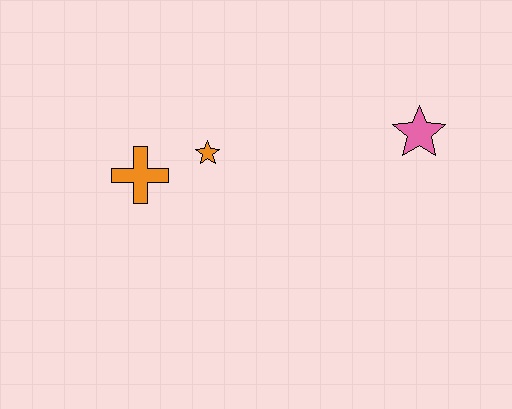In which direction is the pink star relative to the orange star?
The pink star is to the right of the orange star.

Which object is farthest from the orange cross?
The pink star is farthest from the orange cross.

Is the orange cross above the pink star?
No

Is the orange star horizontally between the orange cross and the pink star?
Yes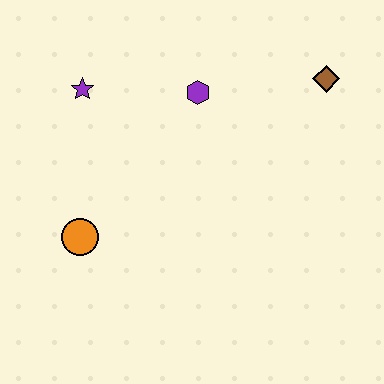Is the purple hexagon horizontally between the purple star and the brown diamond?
Yes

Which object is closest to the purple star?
The purple hexagon is closest to the purple star.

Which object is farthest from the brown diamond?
The orange circle is farthest from the brown diamond.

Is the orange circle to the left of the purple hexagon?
Yes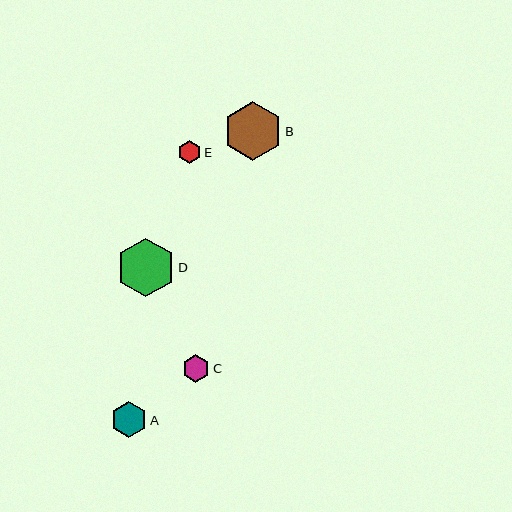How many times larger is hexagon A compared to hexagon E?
Hexagon A is approximately 1.6 times the size of hexagon E.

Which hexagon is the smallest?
Hexagon E is the smallest with a size of approximately 23 pixels.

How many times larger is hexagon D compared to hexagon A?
Hexagon D is approximately 1.6 times the size of hexagon A.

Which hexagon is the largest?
Hexagon B is the largest with a size of approximately 59 pixels.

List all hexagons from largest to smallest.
From largest to smallest: B, D, A, C, E.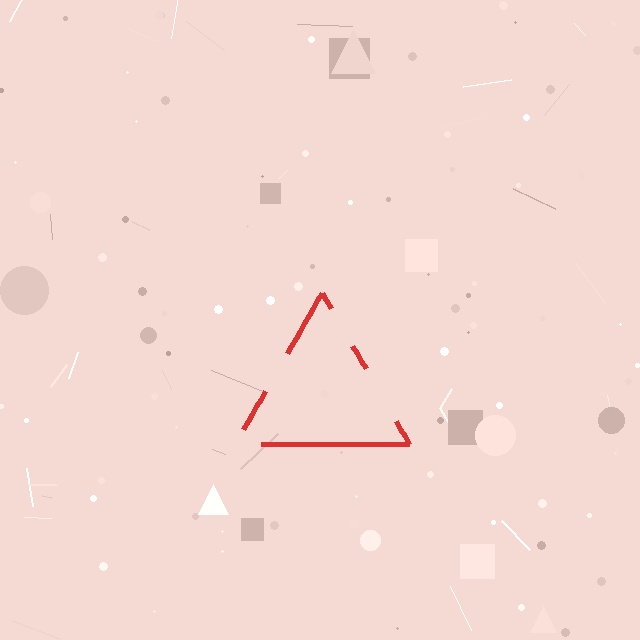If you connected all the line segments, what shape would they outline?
They would outline a triangle.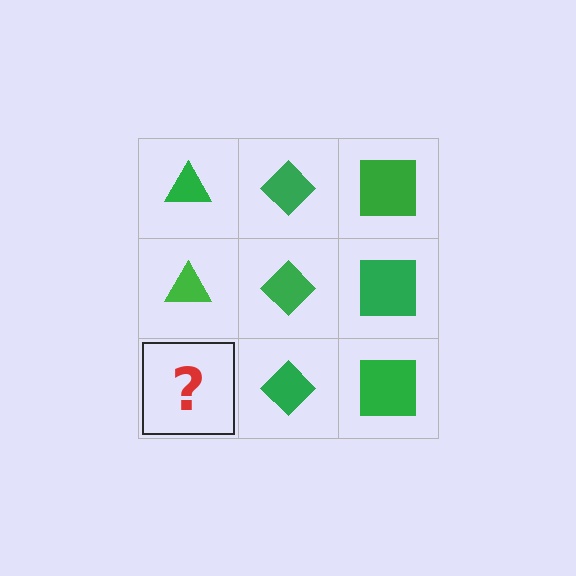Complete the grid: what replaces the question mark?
The question mark should be replaced with a green triangle.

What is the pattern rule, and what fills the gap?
The rule is that each column has a consistent shape. The gap should be filled with a green triangle.